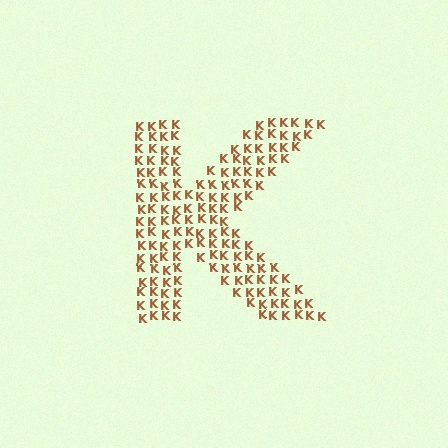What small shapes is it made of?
It is made of small letter K's.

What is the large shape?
The large shape is the letter K.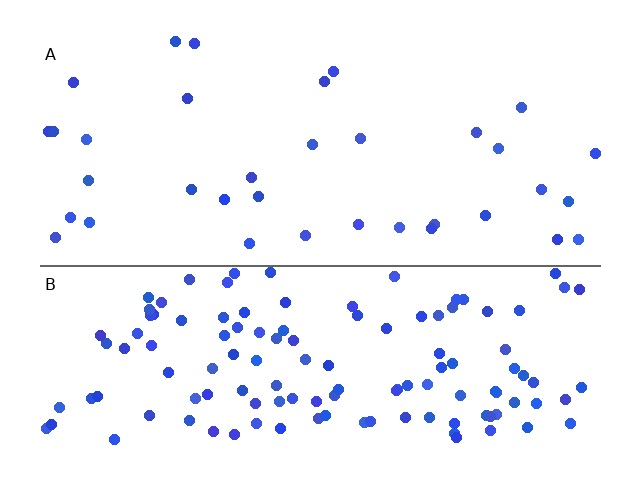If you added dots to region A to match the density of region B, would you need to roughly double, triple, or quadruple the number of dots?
Approximately quadruple.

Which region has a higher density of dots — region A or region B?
B (the bottom).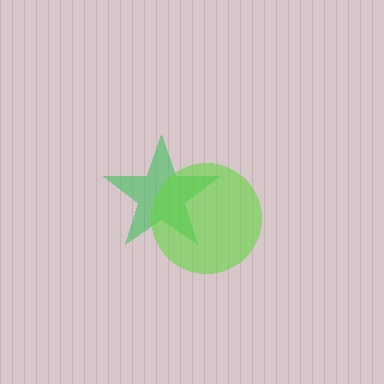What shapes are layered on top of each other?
The layered shapes are: a green star, a lime circle.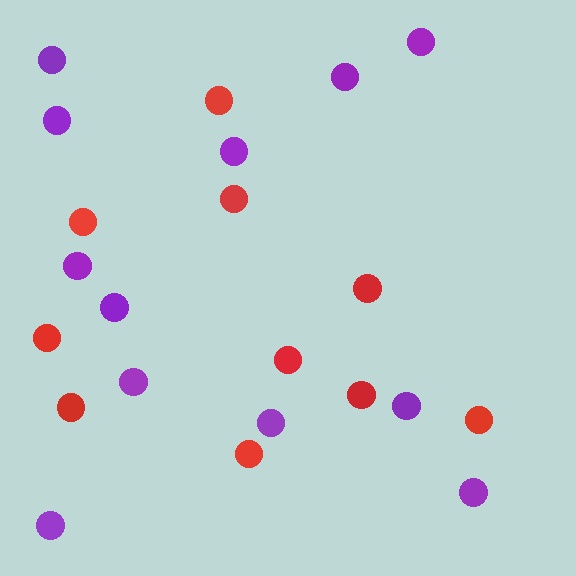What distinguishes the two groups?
There are 2 groups: one group of red circles (10) and one group of purple circles (12).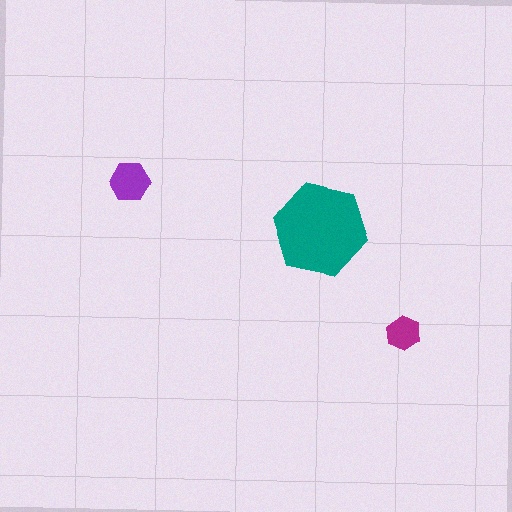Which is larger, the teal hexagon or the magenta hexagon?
The teal one.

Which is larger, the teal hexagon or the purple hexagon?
The teal one.